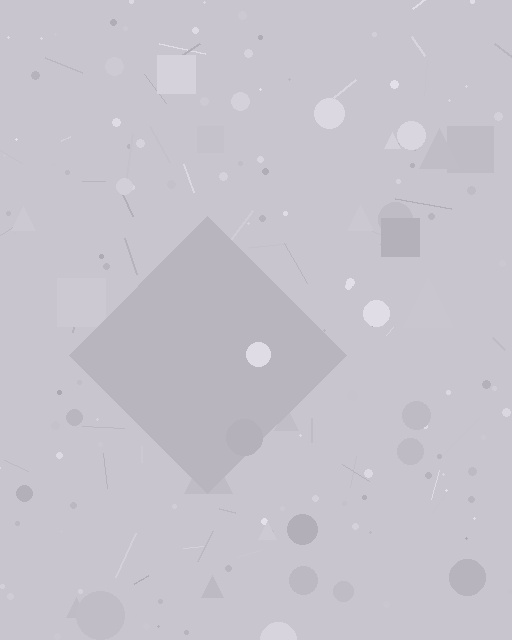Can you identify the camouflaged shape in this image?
The camouflaged shape is a diamond.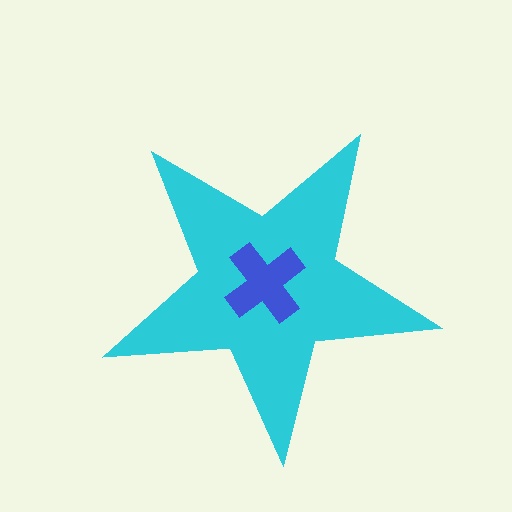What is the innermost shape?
The blue cross.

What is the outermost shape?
The cyan star.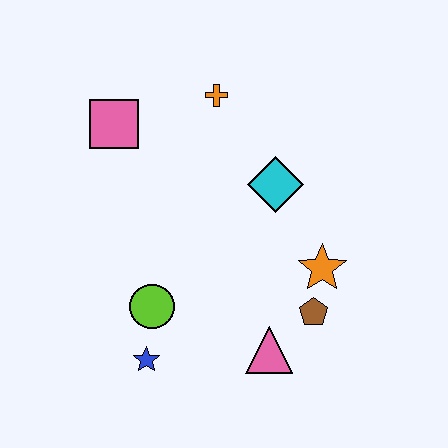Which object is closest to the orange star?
The brown pentagon is closest to the orange star.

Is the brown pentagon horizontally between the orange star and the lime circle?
Yes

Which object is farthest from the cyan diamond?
The blue star is farthest from the cyan diamond.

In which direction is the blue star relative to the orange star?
The blue star is to the left of the orange star.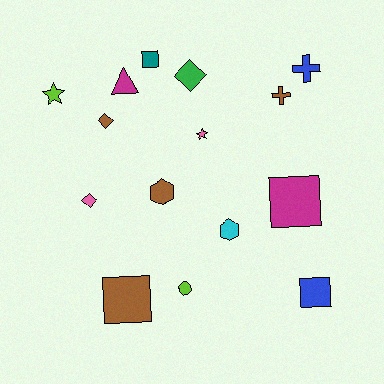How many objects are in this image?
There are 15 objects.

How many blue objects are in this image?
There are 2 blue objects.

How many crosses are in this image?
There are 2 crosses.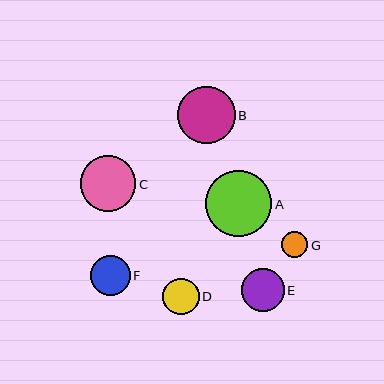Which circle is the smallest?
Circle G is the smallest with a size of approximately 26 pixels.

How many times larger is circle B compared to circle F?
Circle B is approximately 1.4 times the size of circle F.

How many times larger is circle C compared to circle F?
Circle C is approximately 1.4 times the size of circle F.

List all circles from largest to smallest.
From largest to smallest: A, B, C, E, F, D, G.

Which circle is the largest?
Circle A is the largest with a size of approximately 67 pixels.